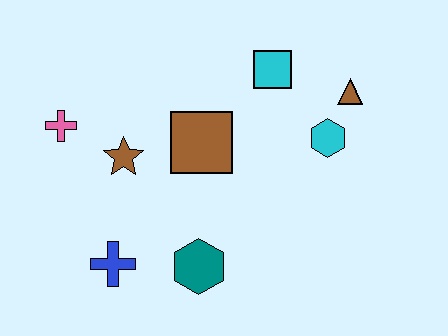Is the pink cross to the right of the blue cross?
No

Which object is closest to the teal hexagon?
The blue cross is closest to the teal hexagon.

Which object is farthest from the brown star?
The brown triangle is farthest from the brown star.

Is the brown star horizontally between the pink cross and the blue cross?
No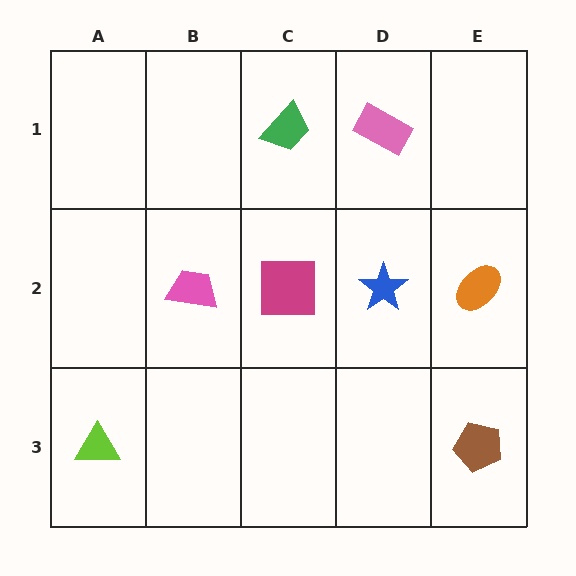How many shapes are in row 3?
2 shapes.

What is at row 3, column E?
A brown pentagon.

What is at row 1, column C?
A green trapezoid.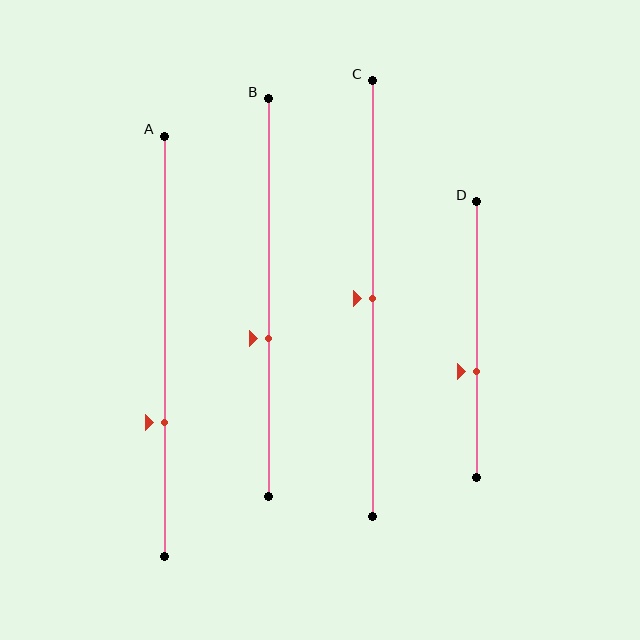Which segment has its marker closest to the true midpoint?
Segment C has its marker closest to the true midpoint.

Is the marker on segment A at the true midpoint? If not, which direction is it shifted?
No, the marker on segment A is shifted downward by about 18% of the segment length.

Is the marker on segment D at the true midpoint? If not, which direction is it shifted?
No, the marker on segment D is shifted downward by about 12% of the segment length.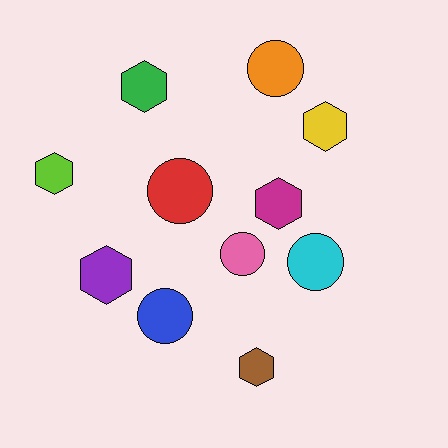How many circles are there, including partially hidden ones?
There are 5 circles.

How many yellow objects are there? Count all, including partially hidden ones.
There is 1 yellow object.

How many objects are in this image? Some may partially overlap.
There are 11 objects.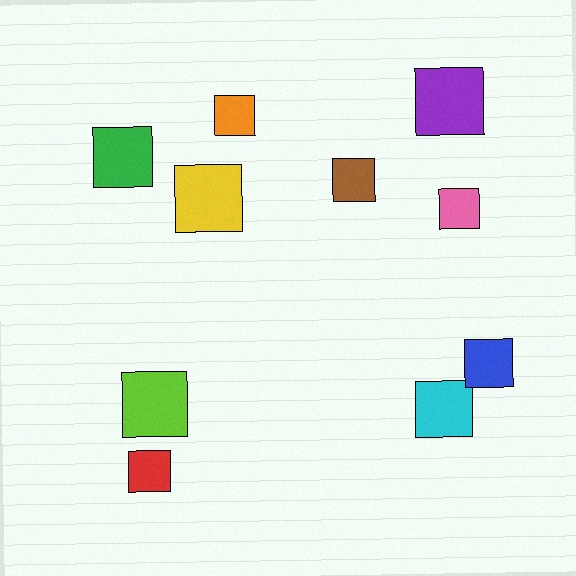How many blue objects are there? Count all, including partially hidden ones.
There is 1 blue object.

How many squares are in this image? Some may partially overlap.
There are 10 squares.